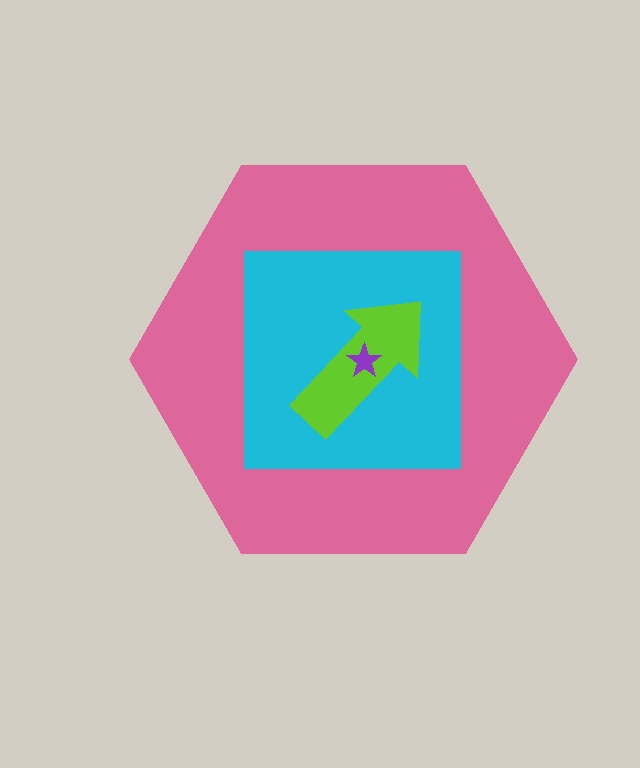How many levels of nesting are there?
4.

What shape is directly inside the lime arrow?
The purple star.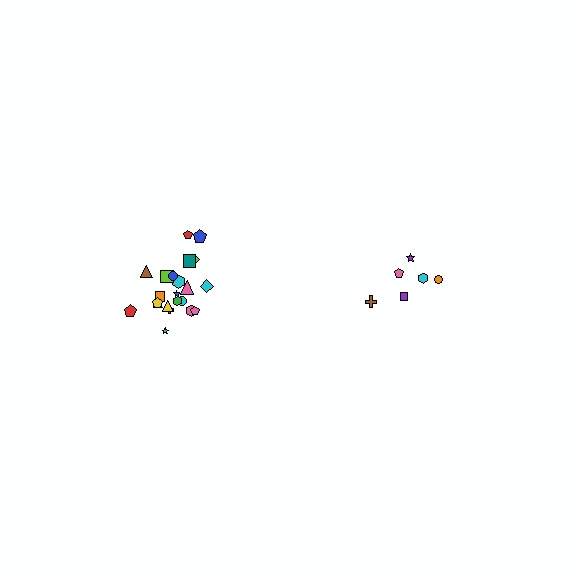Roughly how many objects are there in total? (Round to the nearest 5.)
Roughly 30 objects in total.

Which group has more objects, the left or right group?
The left group.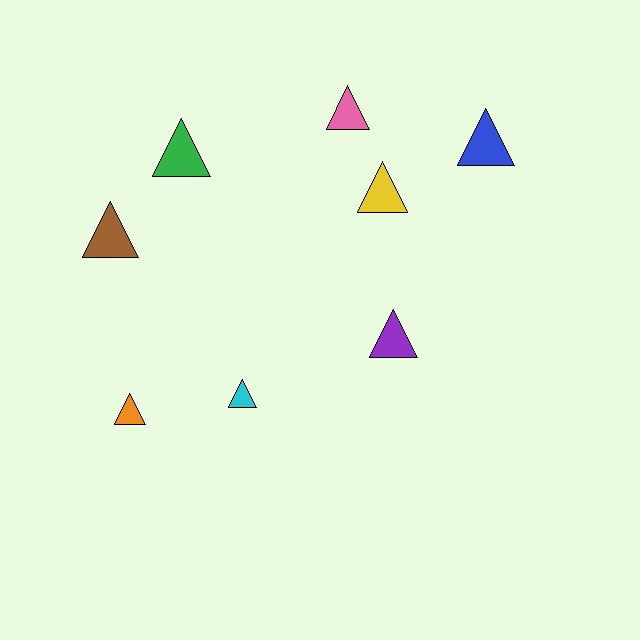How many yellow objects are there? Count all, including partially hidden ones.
There is 1 yellow object.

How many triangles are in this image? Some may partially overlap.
There are 8 triangles.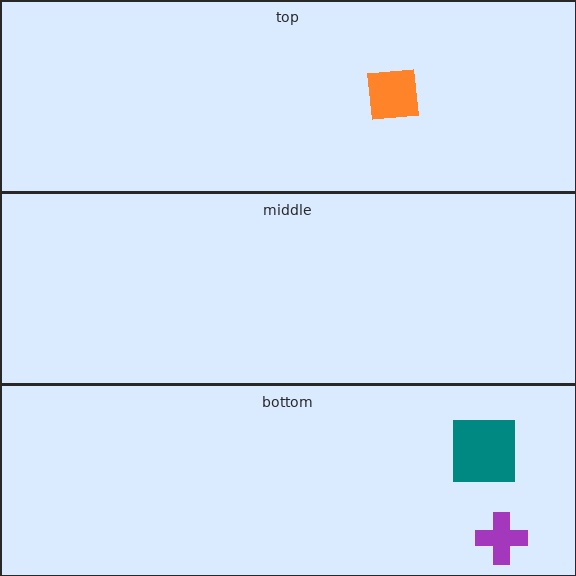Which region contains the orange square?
The top region.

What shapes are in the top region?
The orange square.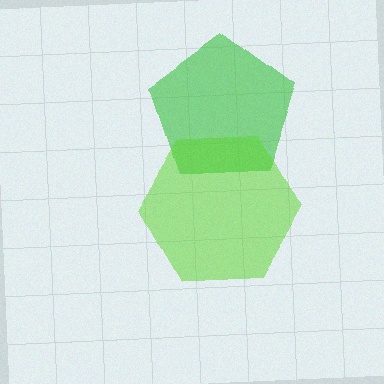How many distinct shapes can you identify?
There are 2 distinct shapes: a green pentagon, a lime hexagon.